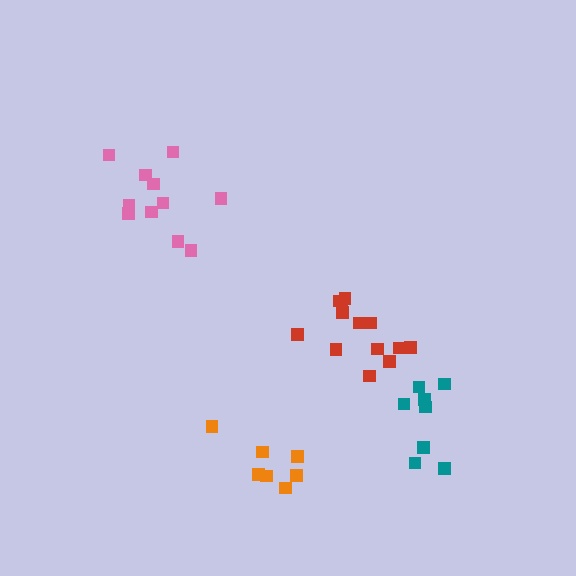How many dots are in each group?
Group 1: 8 dots, Group 2: 13 dots, Group 3: 7 dots, Group 4: 11 dots (39 total).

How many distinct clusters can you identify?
There are 4 distinct clusters.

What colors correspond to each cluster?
The clusters are colored: teal, red, orange, pink.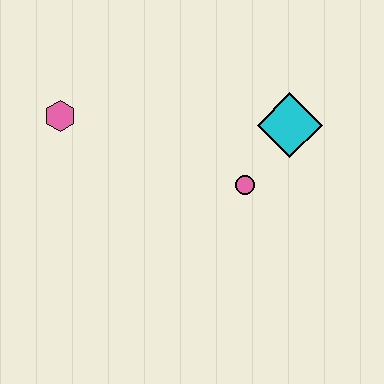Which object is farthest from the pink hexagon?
The cyan diamond is farthest from the pink hexagon.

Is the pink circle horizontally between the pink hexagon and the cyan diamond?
Yes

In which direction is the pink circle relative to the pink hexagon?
The pink circle is to the right of the pink hexagon.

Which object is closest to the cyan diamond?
The pink circle is closest to the cyan diamond.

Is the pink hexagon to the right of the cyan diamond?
No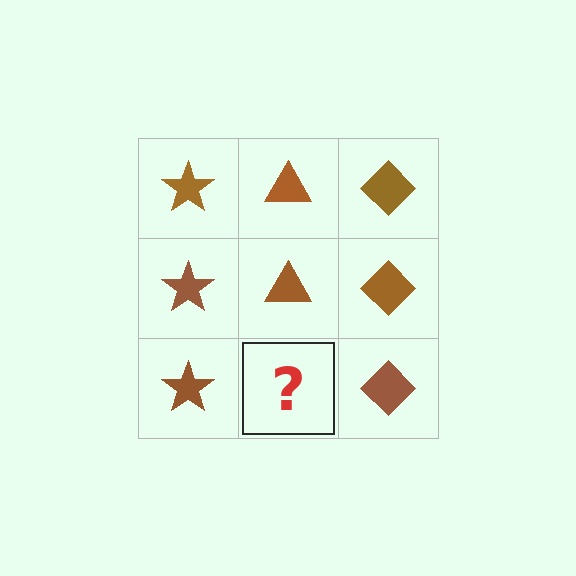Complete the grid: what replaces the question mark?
The question mark should be replaced with a brown triangle.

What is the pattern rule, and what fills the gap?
The rule is that each column has a consistent shape. The gap should be filled with a brown triangle.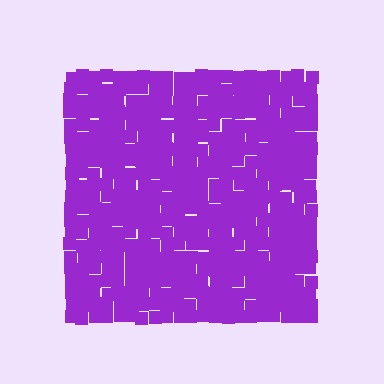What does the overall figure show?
The overall figure shows a square.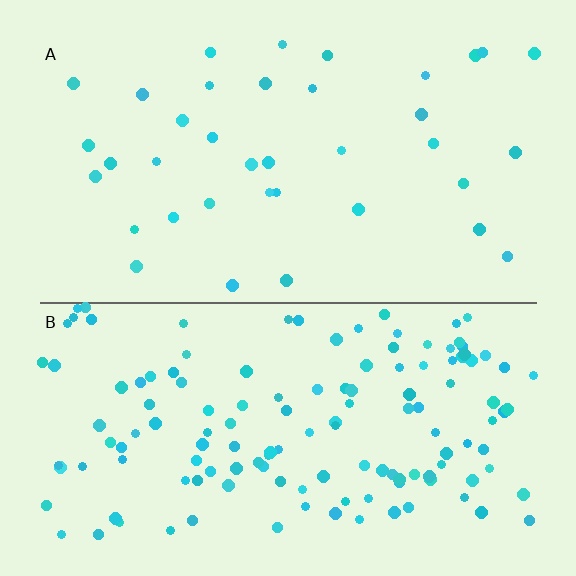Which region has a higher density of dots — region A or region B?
B (the bottom).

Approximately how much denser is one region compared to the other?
Approximately 3.8× — region B over region A.